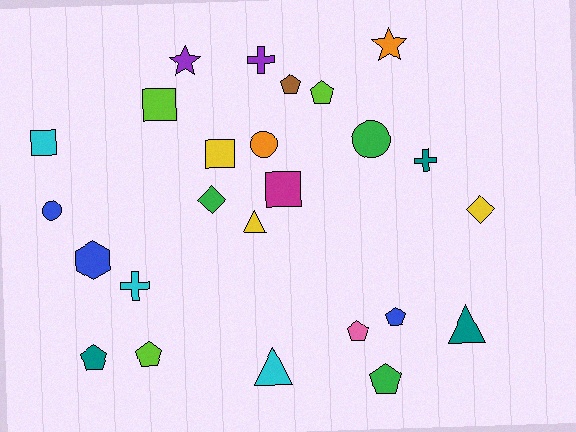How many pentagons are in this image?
There are 7 pentagons.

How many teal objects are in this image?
There are 3 teal objects.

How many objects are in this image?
There are 25 objects.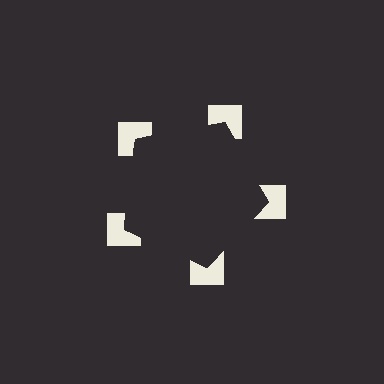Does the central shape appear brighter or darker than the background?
It typically appears slightly darker than the background, even though no actual brightness change is drawn.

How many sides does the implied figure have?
5 sides.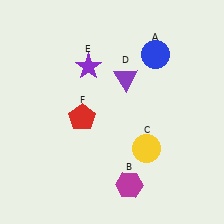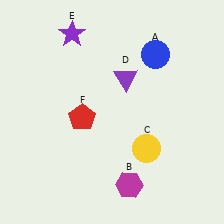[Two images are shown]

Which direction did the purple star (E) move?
The purple star (E) moved up.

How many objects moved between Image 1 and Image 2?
1 object moved between the two images.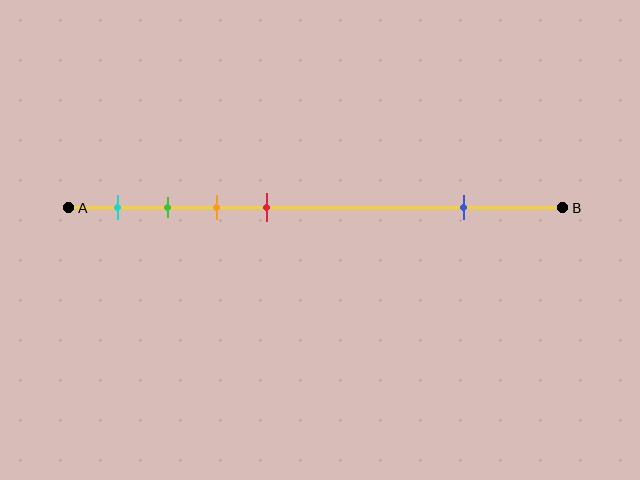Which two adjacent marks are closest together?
The green and orange marks are the closest adjacent pair.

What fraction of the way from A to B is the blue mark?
The blue mark is approximately 80% (0.8) of the way from A to B.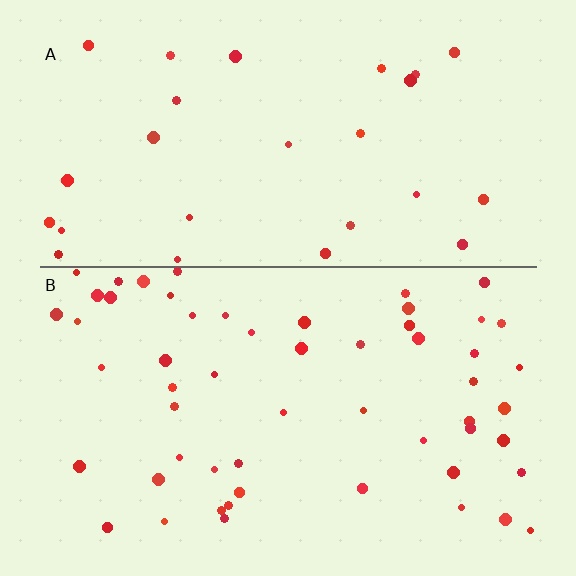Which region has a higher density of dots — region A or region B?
B (the bottom).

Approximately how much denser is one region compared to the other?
Approximately 2.1× — region B over region A.